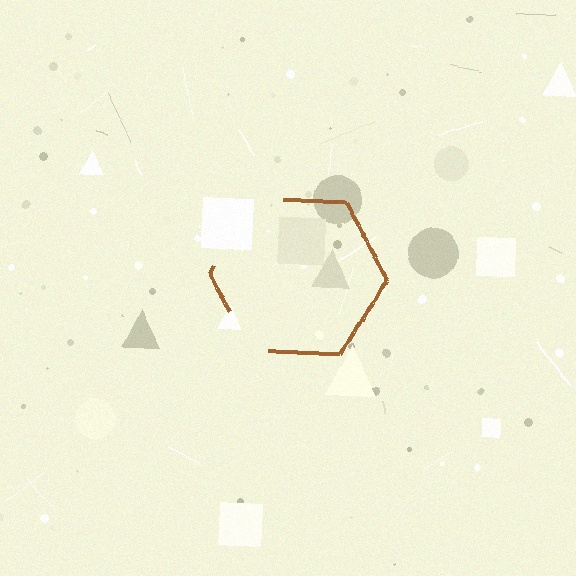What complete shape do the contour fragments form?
The contour fragments form a hexagon.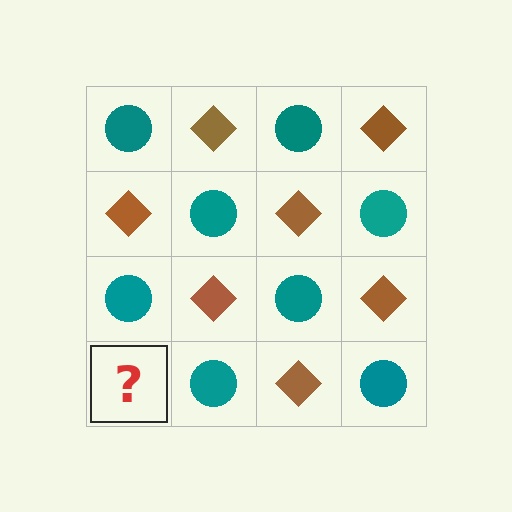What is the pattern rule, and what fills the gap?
The rule is that it alternates teal circle and brown diamond in a checkerboard pattern. The gap should be filled with a brown diamond.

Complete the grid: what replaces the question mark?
The question mark should be replaced with a brown diamond.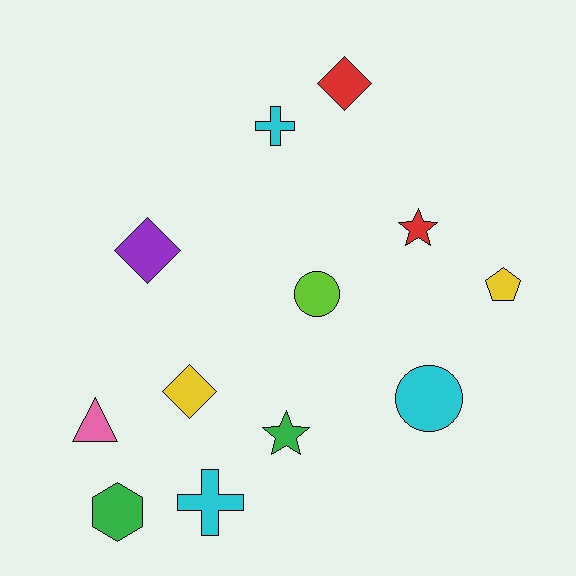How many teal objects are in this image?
There are no teal objects.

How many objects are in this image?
There are 12 objects.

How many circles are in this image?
There are 2 circles.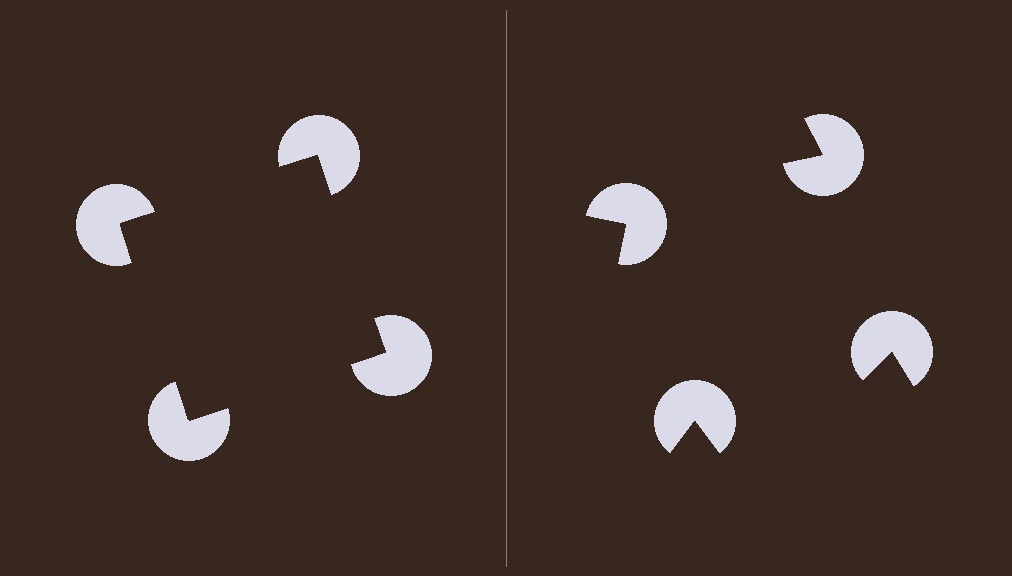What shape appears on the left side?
An illusory square.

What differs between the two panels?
The pac-man discs are positioned identically on both sides; only the wedge orientations differ. On the left they align to a square; on the right they are misaligned.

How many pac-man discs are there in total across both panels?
8 — 4 on each side.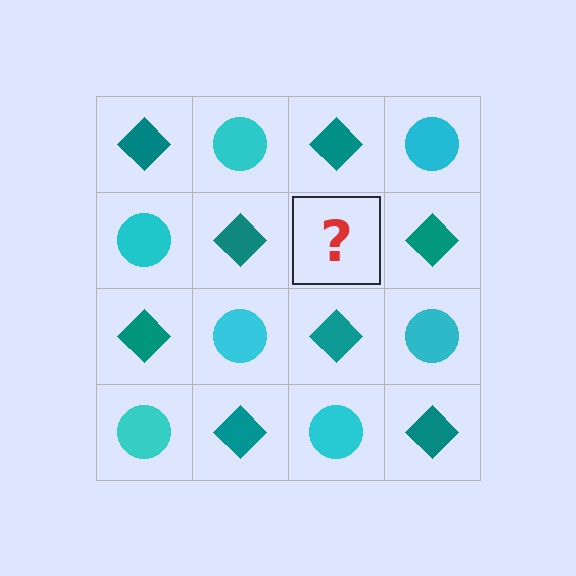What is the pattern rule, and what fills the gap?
The rule is that it alternates teal diamond and cyan circle in a checkerboard pattern. The gap should be filled with a cyan circle.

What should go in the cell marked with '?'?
The missing cell should contain a cyan circle.